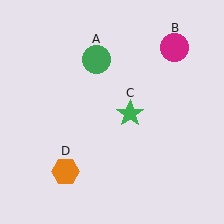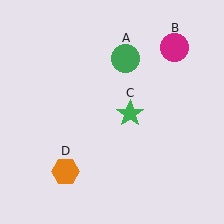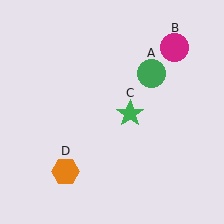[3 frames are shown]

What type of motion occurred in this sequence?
The green circle (object A) rotated clockwise around the center of the scene.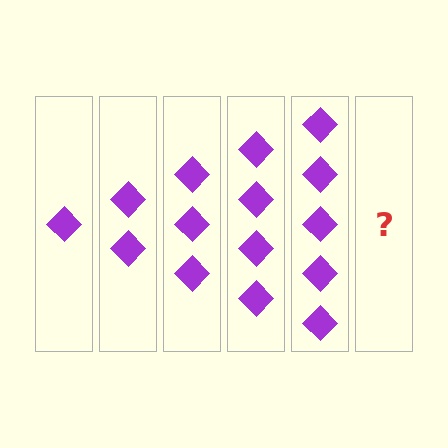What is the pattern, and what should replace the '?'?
The pattern is that each step adds one more diamond. The '?' should be 6 diamonds.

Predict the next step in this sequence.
The next step is 6 diamonds.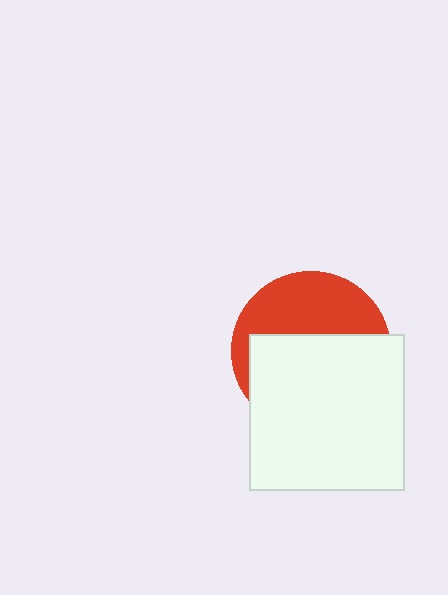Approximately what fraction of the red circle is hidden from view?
Roughly 59% of the red circle is hidden behind the white square.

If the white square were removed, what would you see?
You would see the complete red circle.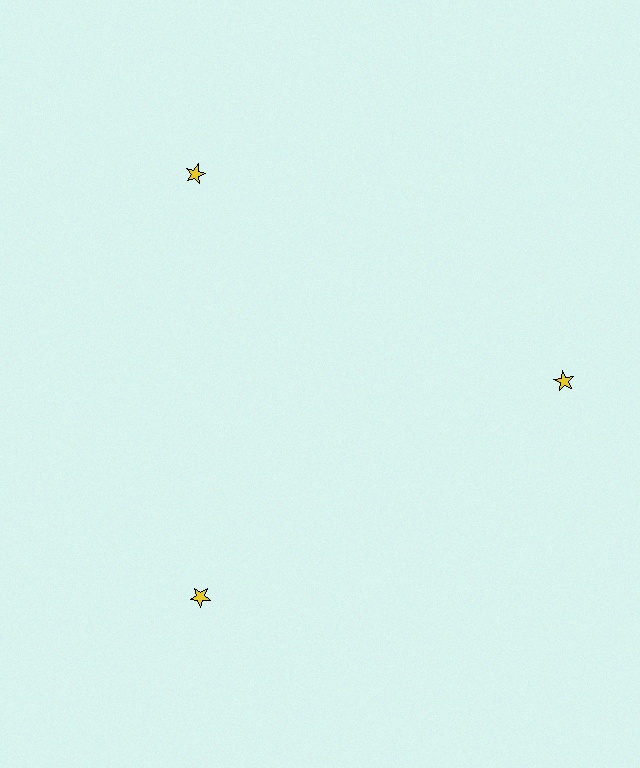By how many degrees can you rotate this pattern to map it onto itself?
The pattern maps onto itself every 120 degrees of rotation.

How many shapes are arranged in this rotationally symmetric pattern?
There are 3 shapes, arranged in 3 groups of 1.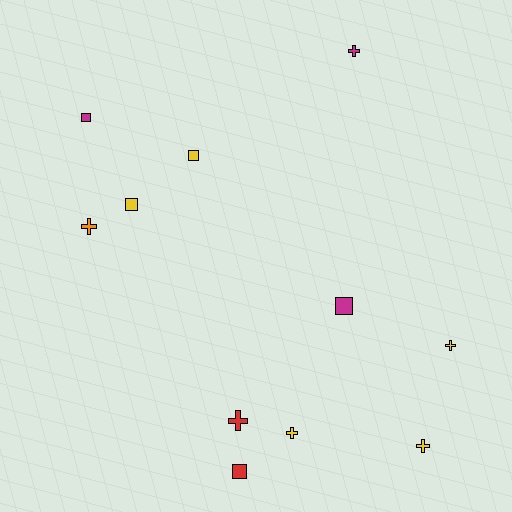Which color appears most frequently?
Yellow, with 5 objects.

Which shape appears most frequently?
Cross, with 6 objects.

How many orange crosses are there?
There is 1 orange cross.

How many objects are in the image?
There are 11 objects.